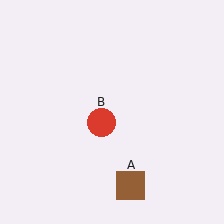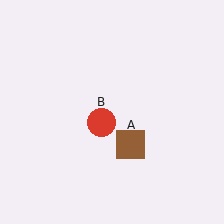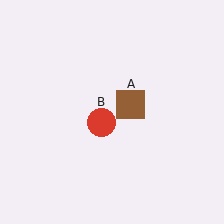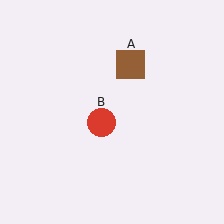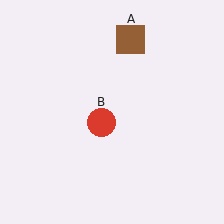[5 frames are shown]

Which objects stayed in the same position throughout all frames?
Red circle (object B) remained stationary.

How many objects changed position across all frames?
1 object changed position: brown square (object A).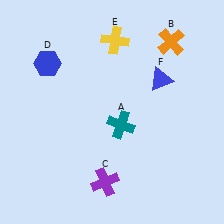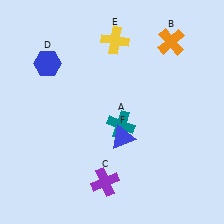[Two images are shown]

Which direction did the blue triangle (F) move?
The blue triangle (F) moved down.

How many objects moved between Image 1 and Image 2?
1 object moved between the two images.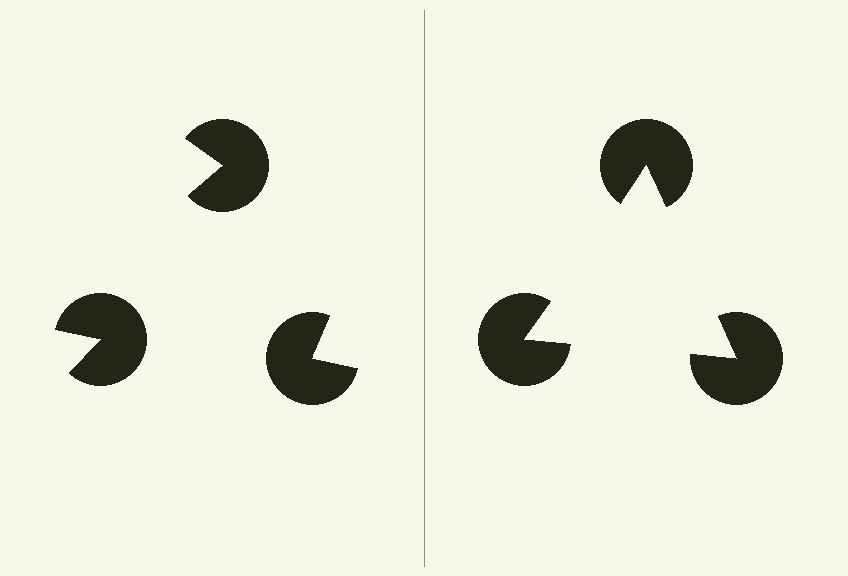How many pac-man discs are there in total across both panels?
6 — 3 on each side.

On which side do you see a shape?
An illusory triangle appears on the right side. On the left side the wedge cuts are rotated, so no coherent shape forms.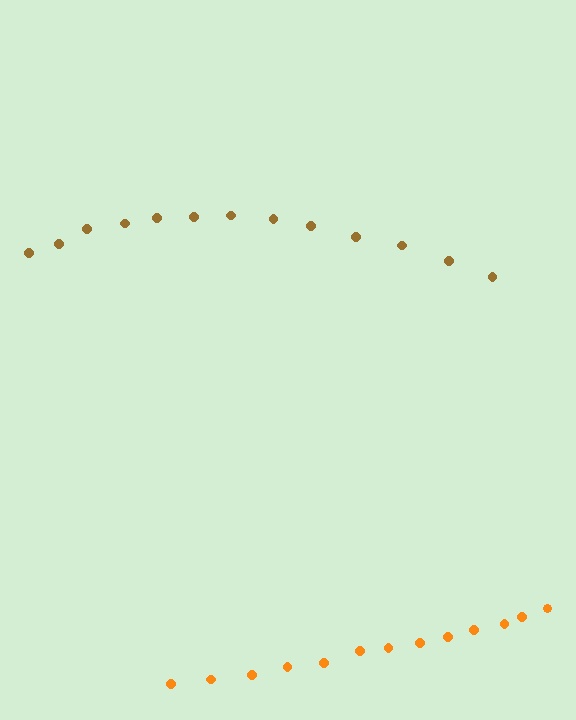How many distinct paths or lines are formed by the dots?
There are 2 distinct paths.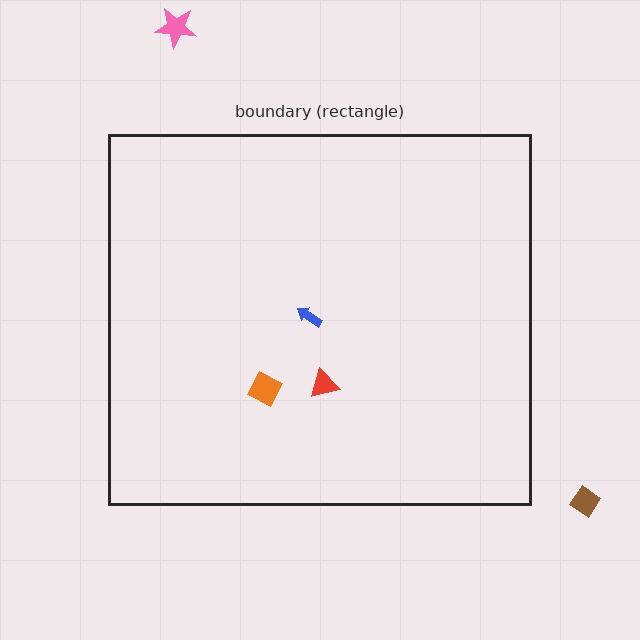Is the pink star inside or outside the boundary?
Outside.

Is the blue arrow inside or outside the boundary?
Inside.